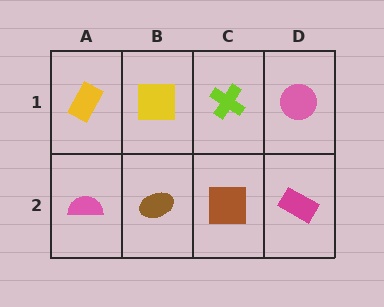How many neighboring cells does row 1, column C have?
3.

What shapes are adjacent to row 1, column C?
A brown square (row 2, column C), a yellow square (row 1, column B), a pink circle (row 1, column D).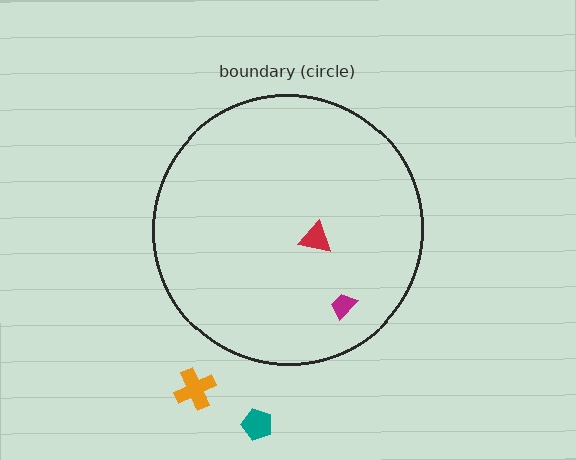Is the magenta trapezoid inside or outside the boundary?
Inside.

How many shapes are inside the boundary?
2 inside, 2 outside.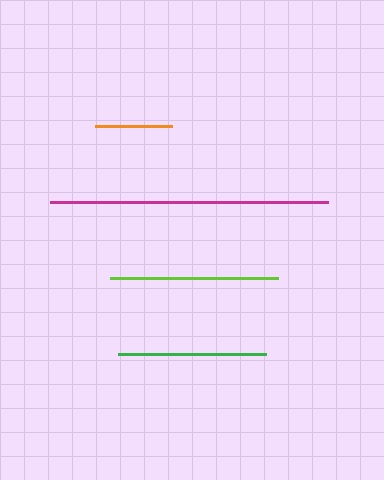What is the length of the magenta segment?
The magenta segment is approximately 279 pixels long.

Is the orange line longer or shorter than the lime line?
The lime line is longer than the orange line.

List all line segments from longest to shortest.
From longest to shortest: magenta, lime, green, orange.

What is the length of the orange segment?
The orange segment is approximately 77 pixels long.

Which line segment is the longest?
The magenta line is the longest at approximately 279 pixels.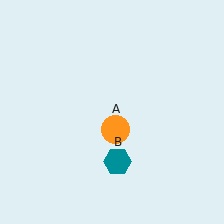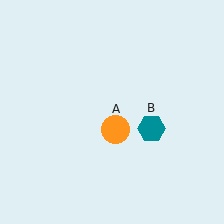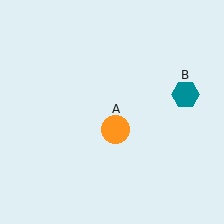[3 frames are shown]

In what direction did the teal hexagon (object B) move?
The teal hexagon (object B) moved up and to the right.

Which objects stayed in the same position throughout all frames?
Orange circle (object A) remained stationary.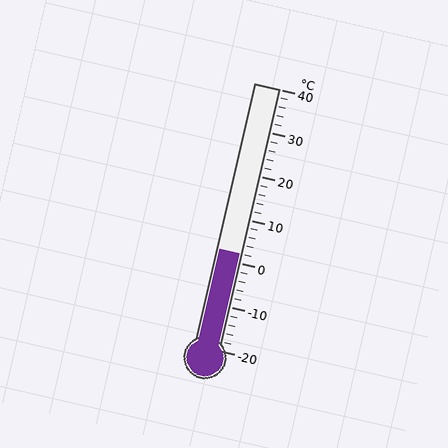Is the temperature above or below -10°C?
The temperature is above -10°C.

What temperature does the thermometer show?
The thermometer shows approximately 2°C.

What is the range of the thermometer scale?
The thermometer scale ranges from -20°C to 40°C.